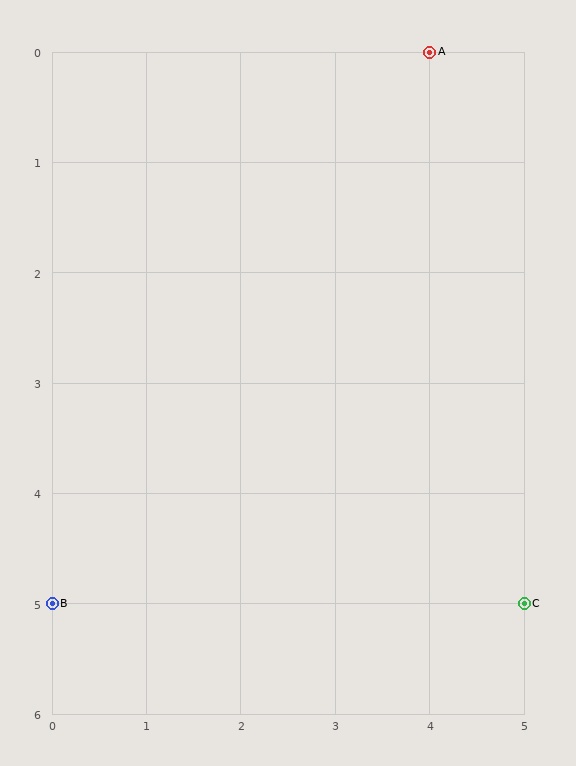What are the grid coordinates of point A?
Point A is at grid coordinates (4, 0).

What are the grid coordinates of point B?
Point B is at grid coordinates (0, 5).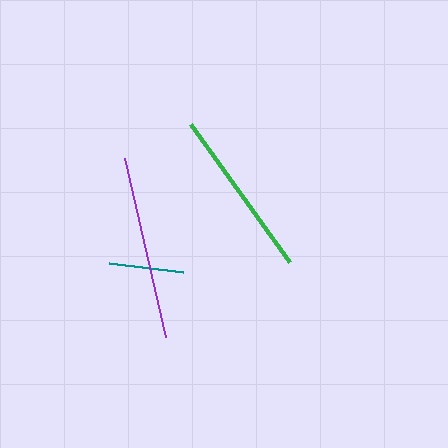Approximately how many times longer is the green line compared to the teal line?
The green line is approximately 2.3 times the length of the teal line.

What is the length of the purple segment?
The purple segment is approximately 183 pixels long.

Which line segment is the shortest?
The teal line is the shortest at approximately 75 pixels.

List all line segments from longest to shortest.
From longest to shortest: purple, green, teal.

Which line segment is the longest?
The purple line is the longest at approximately 183 pixels.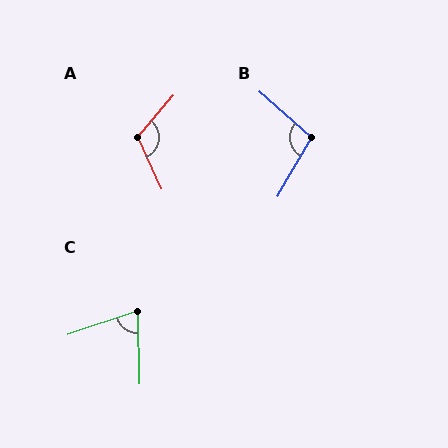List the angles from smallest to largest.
C (73°), B (101°), A (115°).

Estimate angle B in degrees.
Approximately 101 degrees.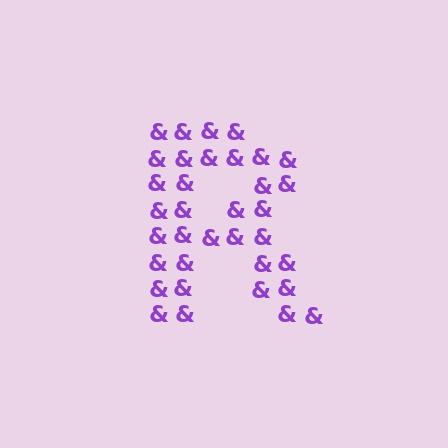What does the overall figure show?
The overall figure shows the letter R.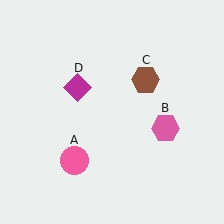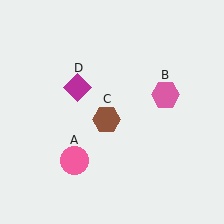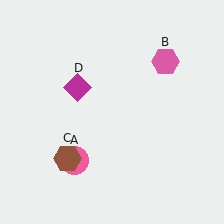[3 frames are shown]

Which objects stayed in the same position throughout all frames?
Pink circle (object A) and magenta diamond (object D) remained stationary.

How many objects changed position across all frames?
2 objects changed position: pink hexagon (object B), brown hexagon (object C).